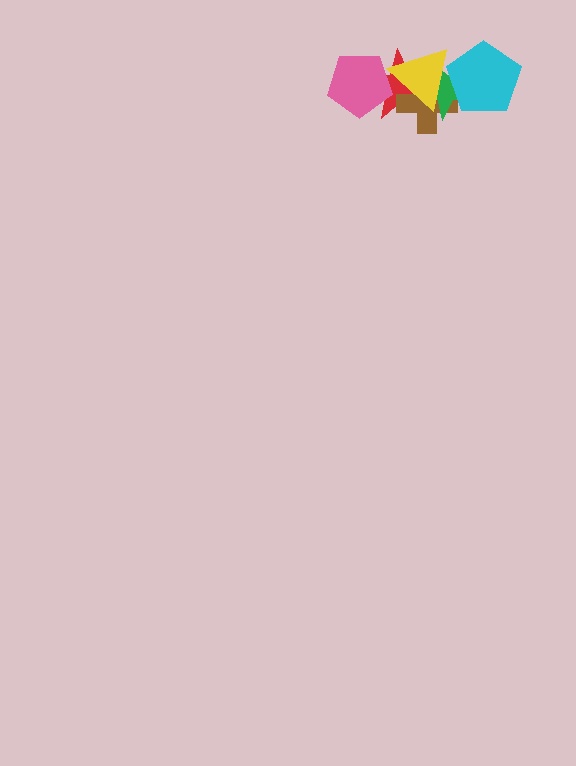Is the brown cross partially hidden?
Yes, it is partially covered by another shape.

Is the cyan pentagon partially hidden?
Yes, it is partially covered by another shape.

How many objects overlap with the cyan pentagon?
3 objects overlap with the cyan pentagon.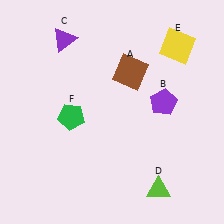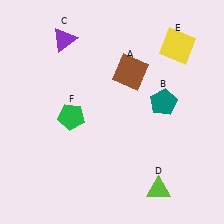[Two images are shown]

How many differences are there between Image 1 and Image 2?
There is 1 difference between the two images.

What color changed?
The pentagon (B) changed from purple in Image 1 to teal in Image 2.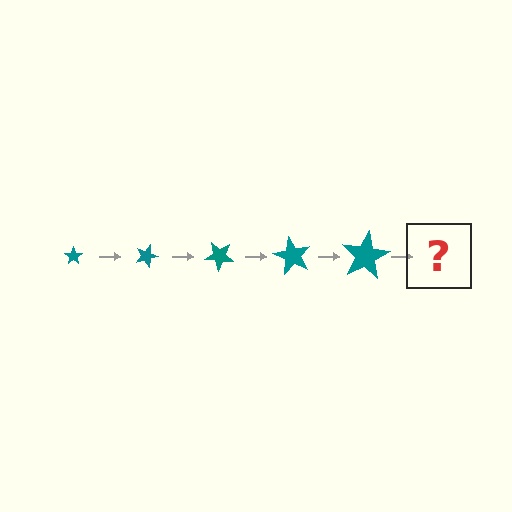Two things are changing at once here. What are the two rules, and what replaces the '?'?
The two rules are that the star grows larger each step and it rotates 20 degrees each step. The '?' should be a star, larger than the previous one and rotated 100 degrees from the start.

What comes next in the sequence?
The next element should be a star, larger than the previous one and rotated 100 degrees from the start.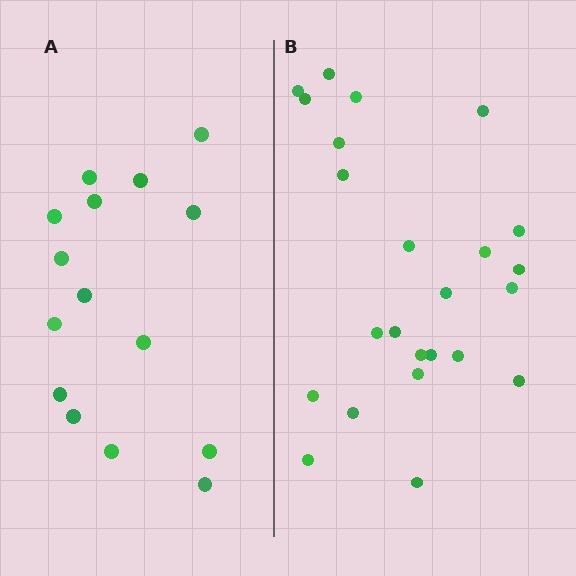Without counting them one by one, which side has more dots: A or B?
Region B (the right region) has more dots.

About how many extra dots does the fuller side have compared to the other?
Region B has roughly 8 or so more dots than region A.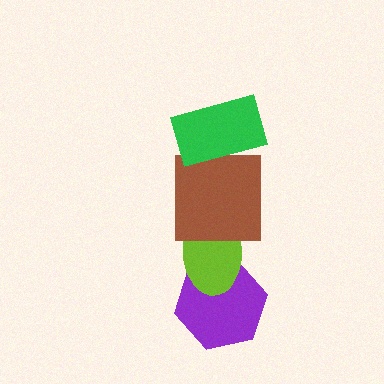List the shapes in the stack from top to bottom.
From top to bottom: the green rectangle, the brown square, the lime ellipse, the purple hexagon.